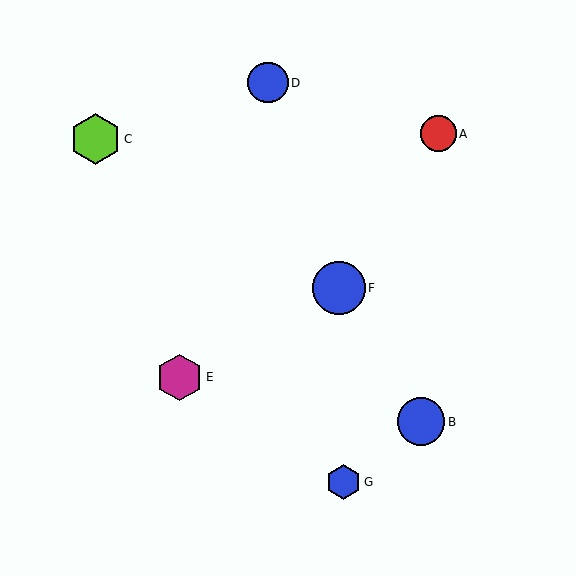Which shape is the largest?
The blue circle (labeled F) is the largest.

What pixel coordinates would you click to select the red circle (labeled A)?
Click at (438, 134) to select the red circle A.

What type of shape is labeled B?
Shape B is a blue circle.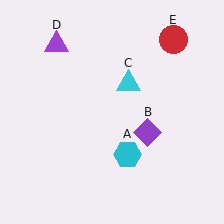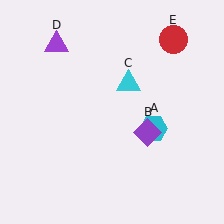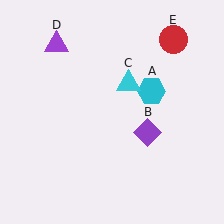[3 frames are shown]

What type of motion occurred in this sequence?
The cyan hexagon (object A) rotated counterclockwise around the center of the scene.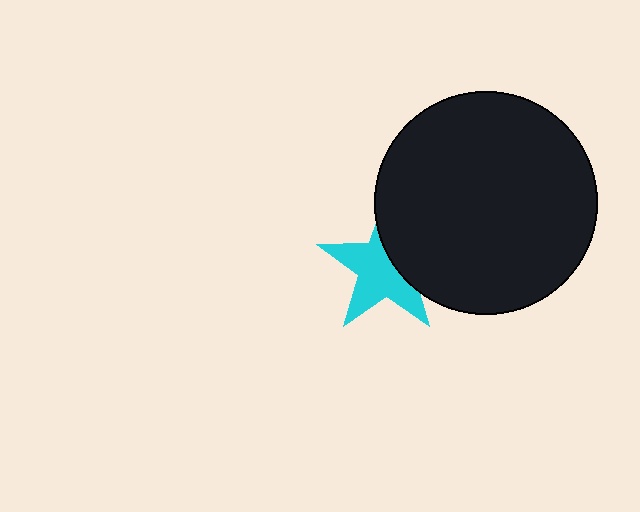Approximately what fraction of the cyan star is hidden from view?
Roughly 37% of the cyan star is hidden behind the black circle.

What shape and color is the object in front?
The object in front is a black circle.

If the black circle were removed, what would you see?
You would see the complete cyan star.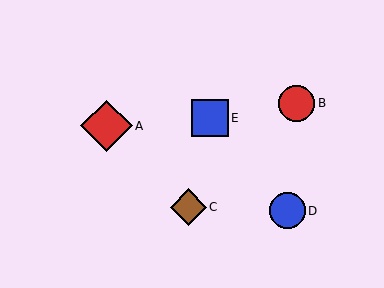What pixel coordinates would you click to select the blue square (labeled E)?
Click at (210, 118) to select the blue square E.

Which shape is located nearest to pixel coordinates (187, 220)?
The brown diamond (labeled C) at (188, 207) is nearest to that location.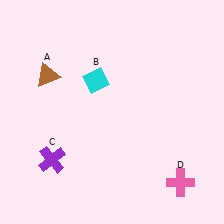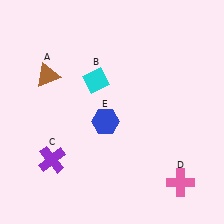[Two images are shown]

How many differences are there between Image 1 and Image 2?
There is 1 difference between the two images.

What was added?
A blue hexagon (E) was added in Image 2.